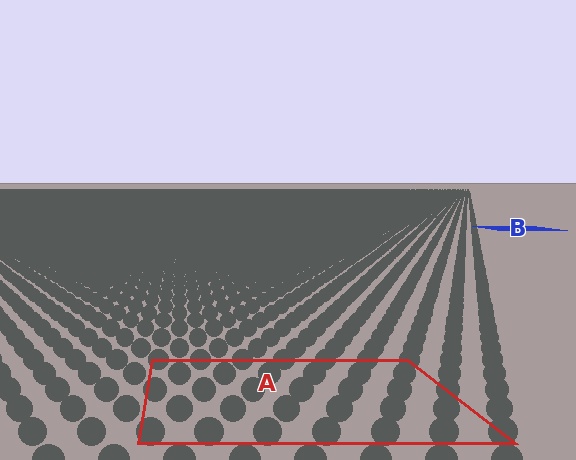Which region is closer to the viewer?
Region A is closer. The texture elements there are larger and more spread out.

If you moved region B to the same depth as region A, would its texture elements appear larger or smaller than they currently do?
They would appear larger. At a closer depth, the same texture elements are projected at a bigger on-screen size.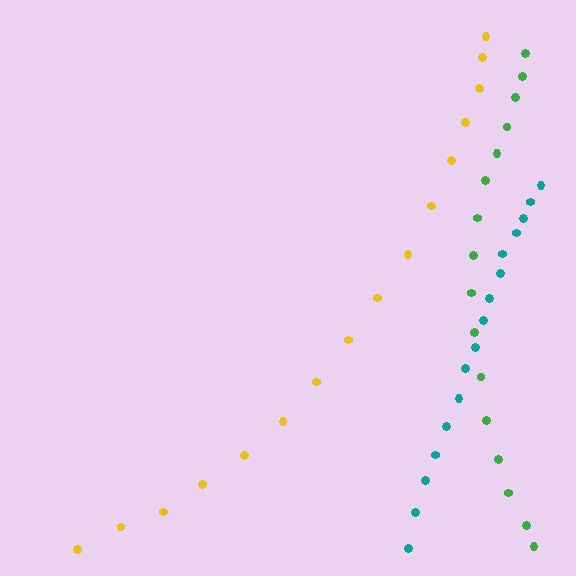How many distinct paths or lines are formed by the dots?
There are 3 distinct paths.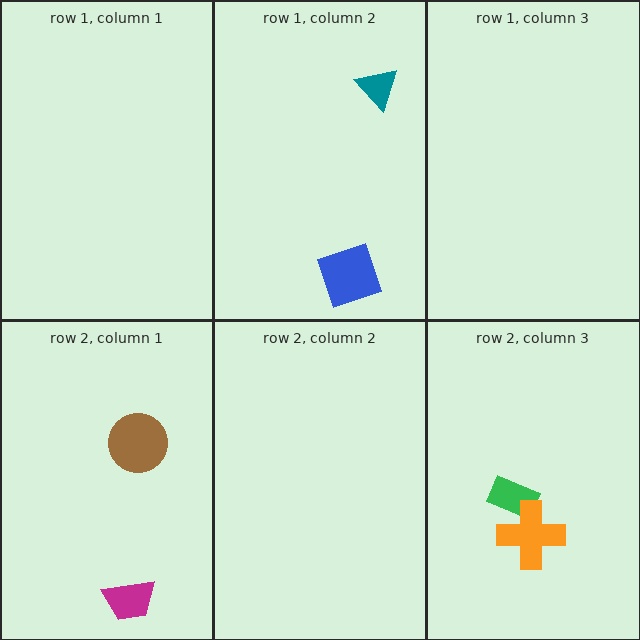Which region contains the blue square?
The row 1, column 2 region.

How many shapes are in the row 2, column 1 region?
2.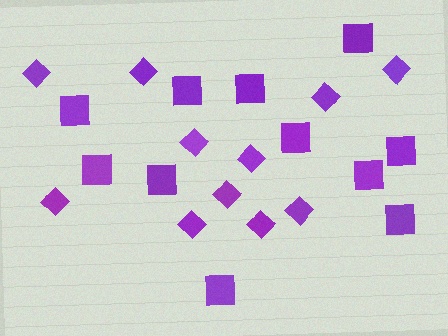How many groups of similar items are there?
There are 2 groups: one group of diamonds (11) and one group of squares (11).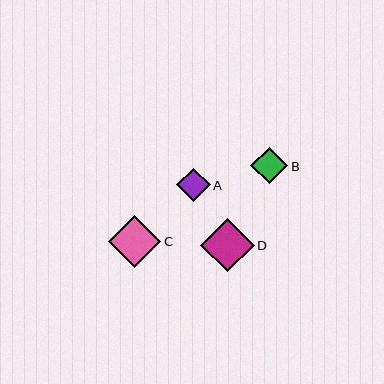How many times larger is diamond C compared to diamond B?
Diamond C is approximately 1.4 times the size of diamond B.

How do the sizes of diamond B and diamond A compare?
Diamond B and diamond A are approximately the same size.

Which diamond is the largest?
Diamond D is the largest with a size of approximately 53 pixels.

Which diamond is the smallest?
Diamond A is the smallest with a size of approximately 34 pixels.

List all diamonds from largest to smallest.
From largest to smallest: D, C, B, A.